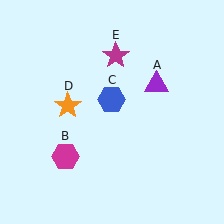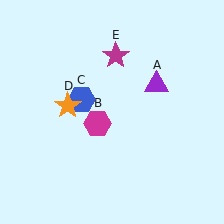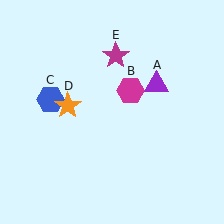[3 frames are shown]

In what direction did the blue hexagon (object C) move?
The blue hexagon (object C) moved left.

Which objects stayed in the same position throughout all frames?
Purple triangle (object A) and orange star (object D) and magenta star (object E) remained stationary.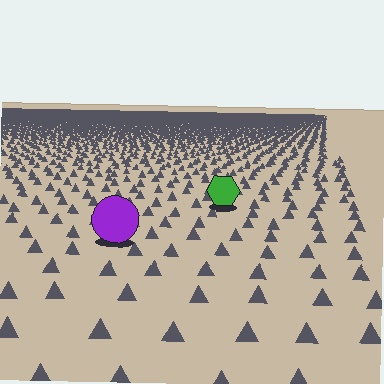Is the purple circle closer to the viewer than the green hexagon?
Yes. The purple circle is closer — you can tell from the texture gradient: the ground texture is coarser near it.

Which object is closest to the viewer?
The purple circle is closest. The texture marks near it are larger and more spread out.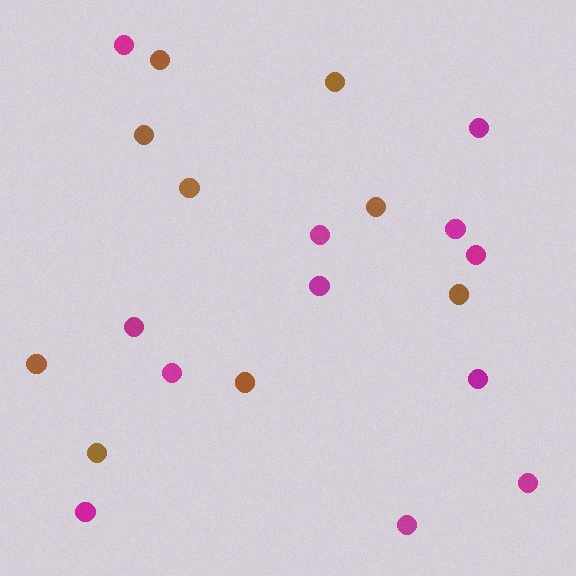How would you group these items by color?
There are 2 groups: one group of brown circles (9) and one group of magenta circles (12).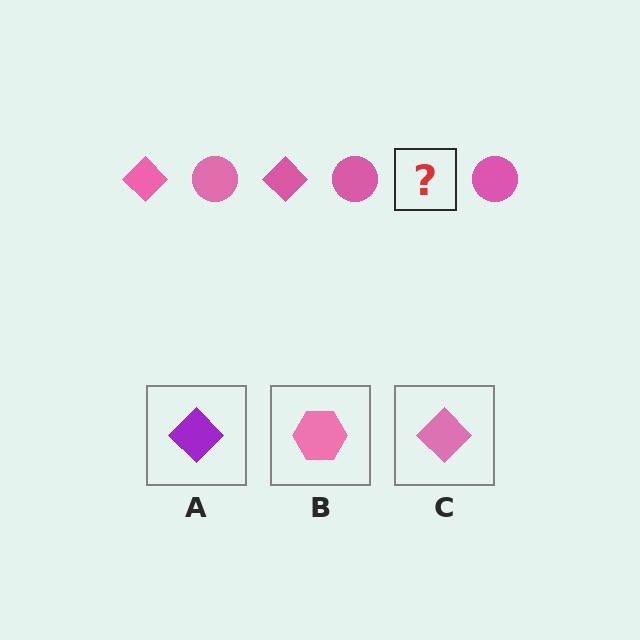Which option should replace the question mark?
Option C.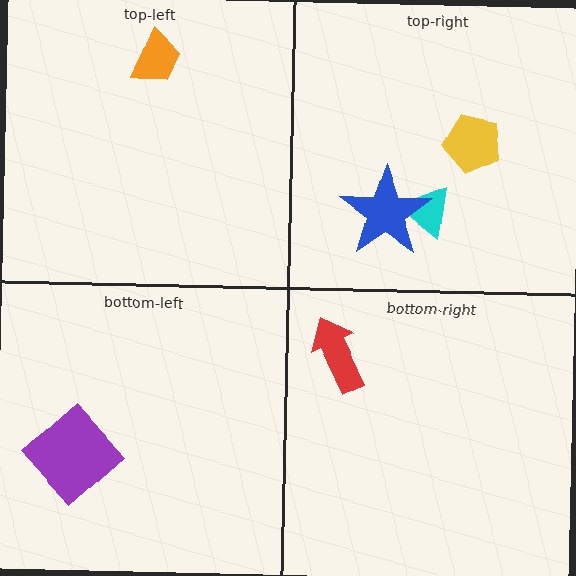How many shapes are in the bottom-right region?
1.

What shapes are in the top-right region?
The cyan triangle, the yellow pentagon, the blue star.